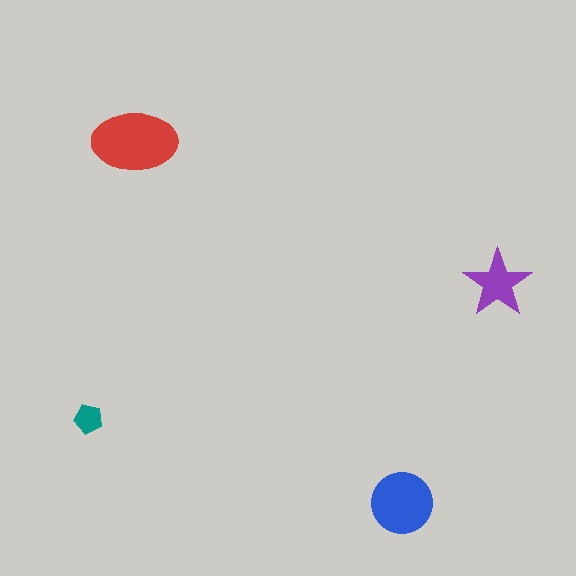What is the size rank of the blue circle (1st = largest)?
2nd.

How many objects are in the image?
There are 4 objects in the image.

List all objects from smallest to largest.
The teal pentagon, the purple star, the blue circle, the red ellipse.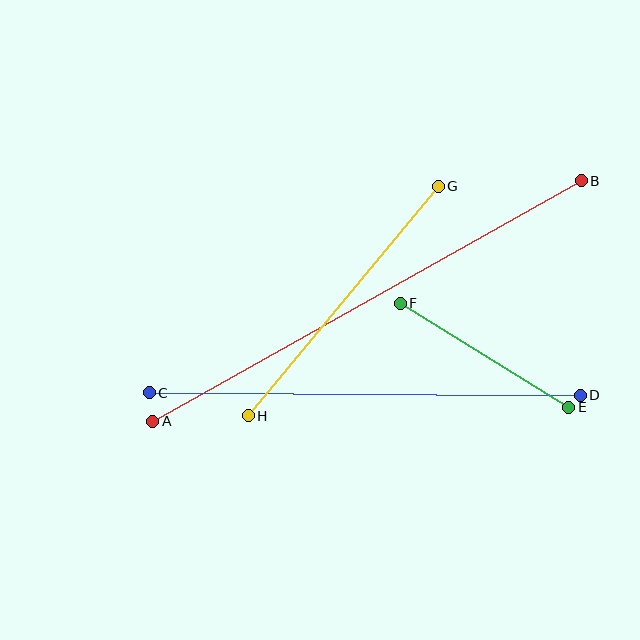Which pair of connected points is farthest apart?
Points A and B are farthest apart.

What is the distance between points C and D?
The distance is approximately 431 pixels.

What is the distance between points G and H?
The distance is approximately 298 pixels.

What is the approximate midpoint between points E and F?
The midpoint is at approximately (484, 355) pixels.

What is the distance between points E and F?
The distance is approximately 198 pixels.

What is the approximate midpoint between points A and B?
The midpoint is at approximately (367, 301) pixels.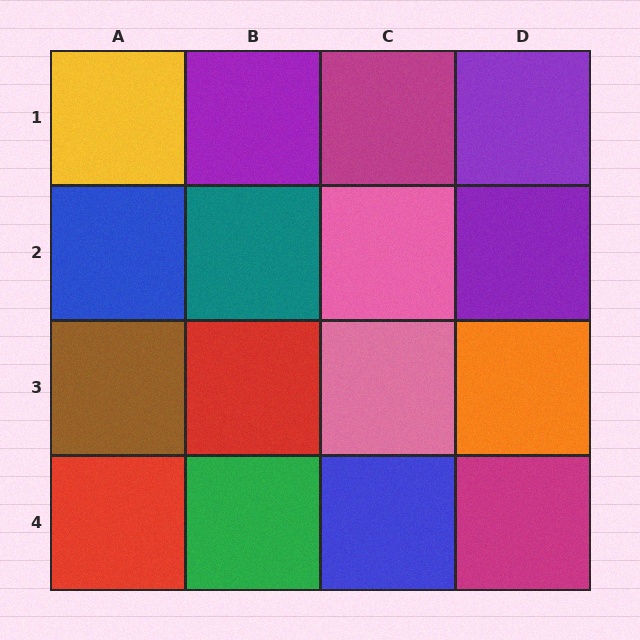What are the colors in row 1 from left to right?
Yellow, purple, magenta, purple.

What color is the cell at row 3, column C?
Pink.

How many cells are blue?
2 cells are blue.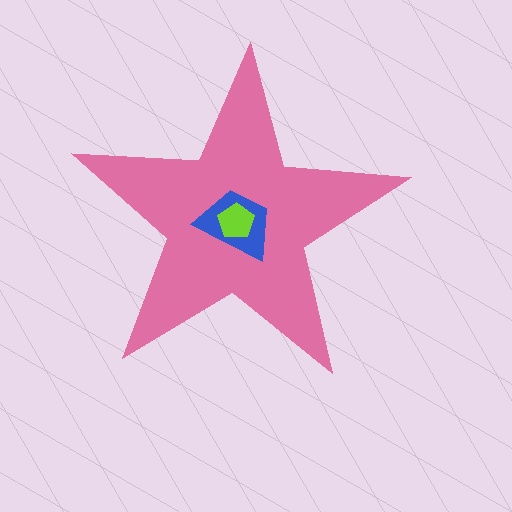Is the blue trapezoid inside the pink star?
Yes.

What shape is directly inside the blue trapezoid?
The lime pentagon.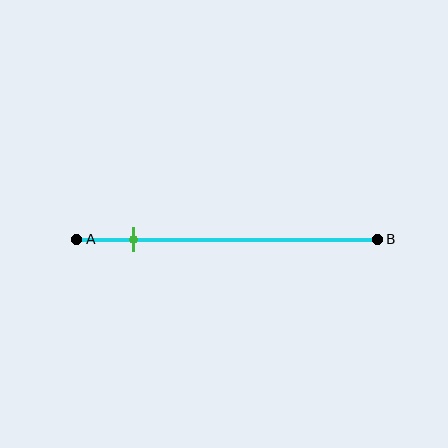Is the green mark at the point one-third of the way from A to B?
No, the mark is at about 20% from A, not at the 33% one-third point.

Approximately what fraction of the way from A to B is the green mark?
The green mark is approximately 20% of the way from A to B.